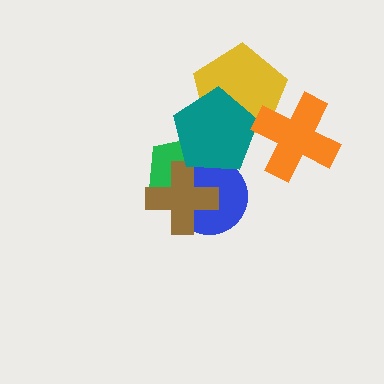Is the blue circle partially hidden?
Yes, it is partially covered by another shape.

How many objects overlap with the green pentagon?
3 objects overlap with the green pentagon.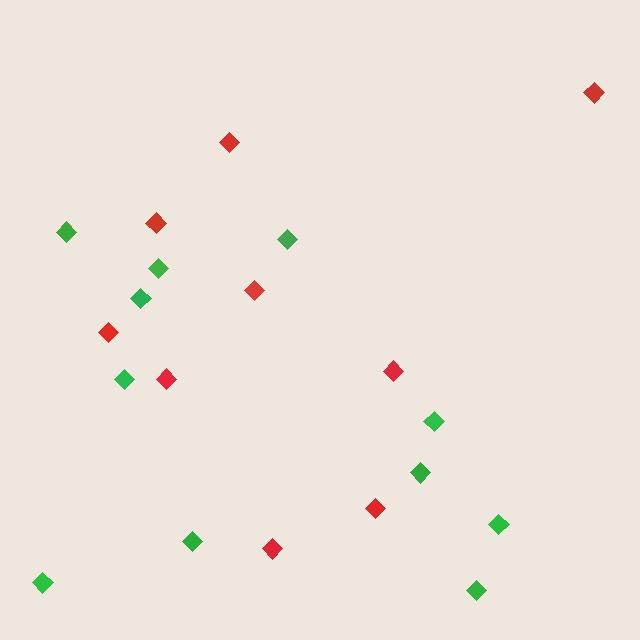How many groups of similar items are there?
There are 2 groups: one group of green diamonds (11) and one group of red diamonds (9).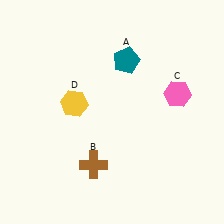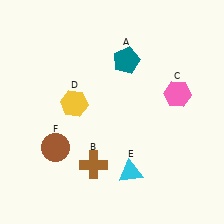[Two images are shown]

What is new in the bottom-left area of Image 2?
A brown circle (F) was added in the bottom-left area of Image 2.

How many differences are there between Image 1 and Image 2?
There are 2 differences between the two images.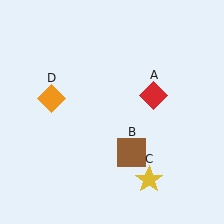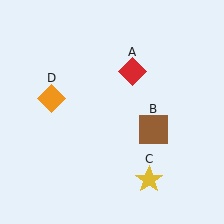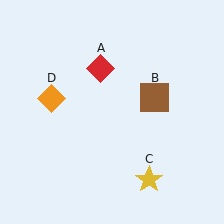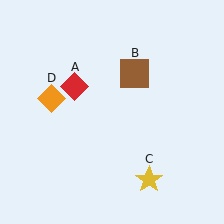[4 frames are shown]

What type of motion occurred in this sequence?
The red diamond (object A), brown square (object B) rotated counterclockwise around the center of the scene.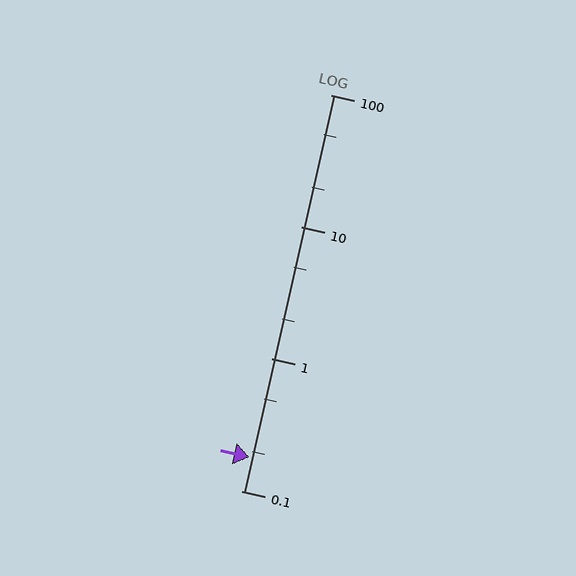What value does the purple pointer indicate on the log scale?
The pointer indicates approximately 0.18.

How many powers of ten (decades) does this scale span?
The scale spans 3 decades, from 0.1 to 100.